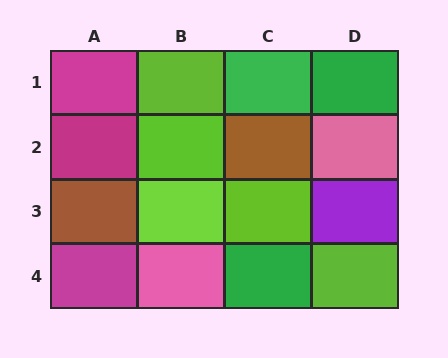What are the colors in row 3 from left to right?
Brown, lime, lime, purple.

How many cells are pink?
2 cells are pink.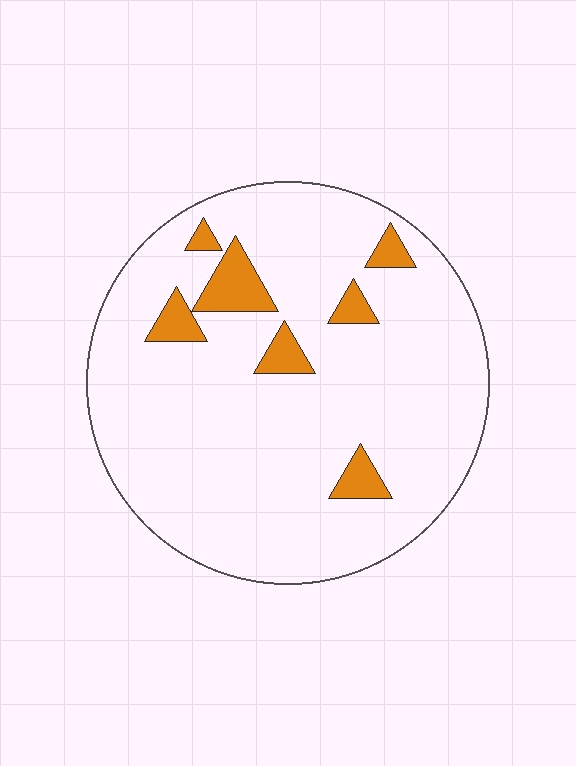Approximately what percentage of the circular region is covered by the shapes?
Approximately 10%.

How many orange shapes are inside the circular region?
7.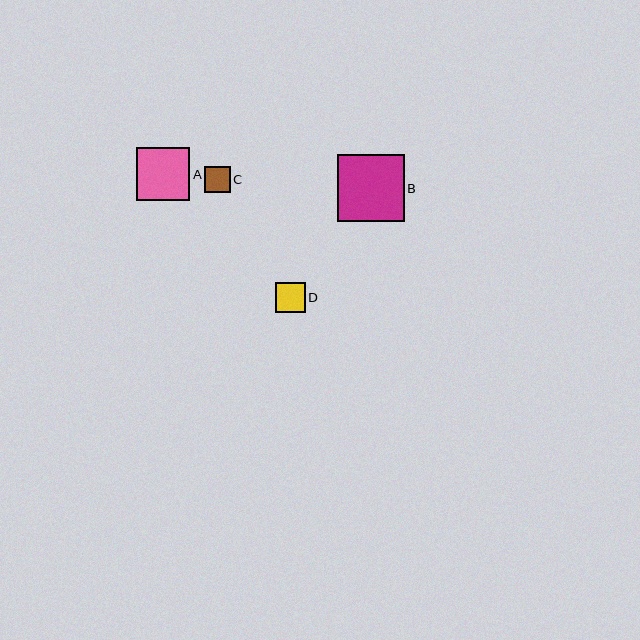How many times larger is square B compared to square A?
Square B is approximately 1.3 times the size of square A.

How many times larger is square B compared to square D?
Square B is approximately 2.3 times the size of square D.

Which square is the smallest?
Square C is the smallest with a size of approximately 25 pixels.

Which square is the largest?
Square B is the largest with a size of approximately 67 pixels.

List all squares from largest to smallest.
From largest to smallest: B, A, D, C.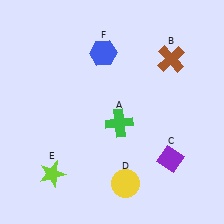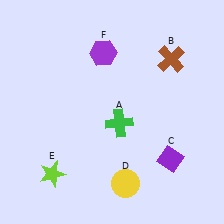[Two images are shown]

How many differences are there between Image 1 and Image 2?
There is 1 difference between the two images.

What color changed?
The hexagon (F) changed from blue in Image 1 to purple in Image 2.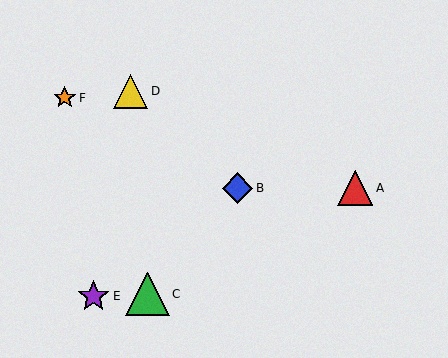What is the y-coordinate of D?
Object D is at y≈91.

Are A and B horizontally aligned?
Yes, both are at y≈188.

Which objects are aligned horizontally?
Objects A, B are aligned horizontally.